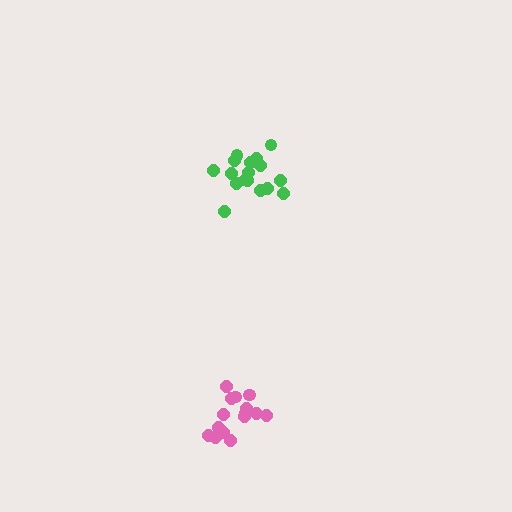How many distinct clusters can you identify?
There are 2 distinct clusters.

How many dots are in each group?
Group 1: 16 dots, Group 2: 17 dots (33 total).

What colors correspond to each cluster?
The clusters are colored: pink, green.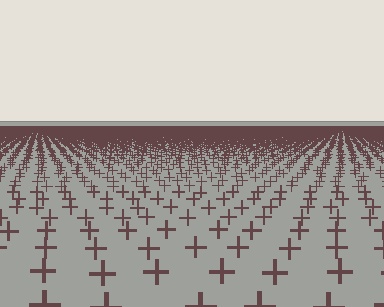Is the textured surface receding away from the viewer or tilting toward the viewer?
The surface is receding away from the viewer. Texture elements get smaller and denser toward the top.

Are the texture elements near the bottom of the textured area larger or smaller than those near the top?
Larger. Near the bottom, elements are closer to the viewer and appear at a bigger on-screen size.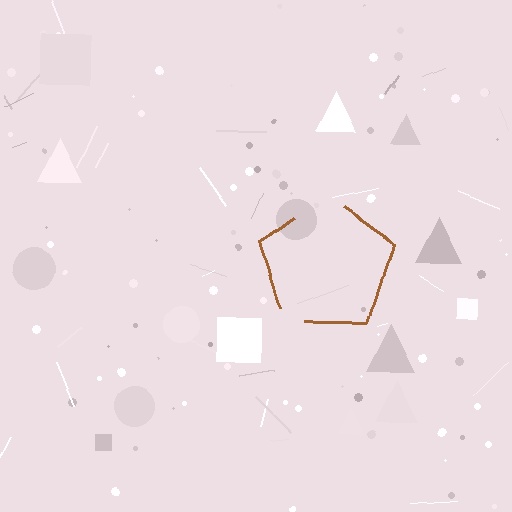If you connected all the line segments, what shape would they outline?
They would outline a pentagon.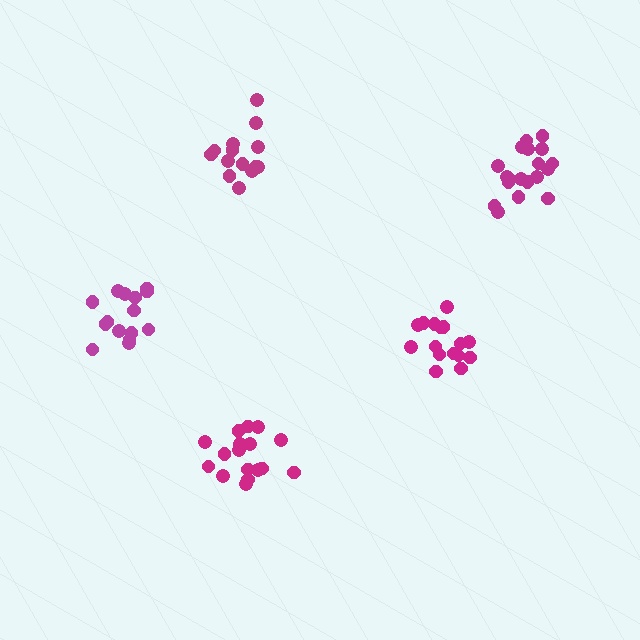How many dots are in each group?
Group 1: 15 dots, Group 2: 16 dots, Group 3: 15 dots, Group 4: 19 dots, Group 5: 17 dots (82 total).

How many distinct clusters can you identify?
There are 5 distinct clusters.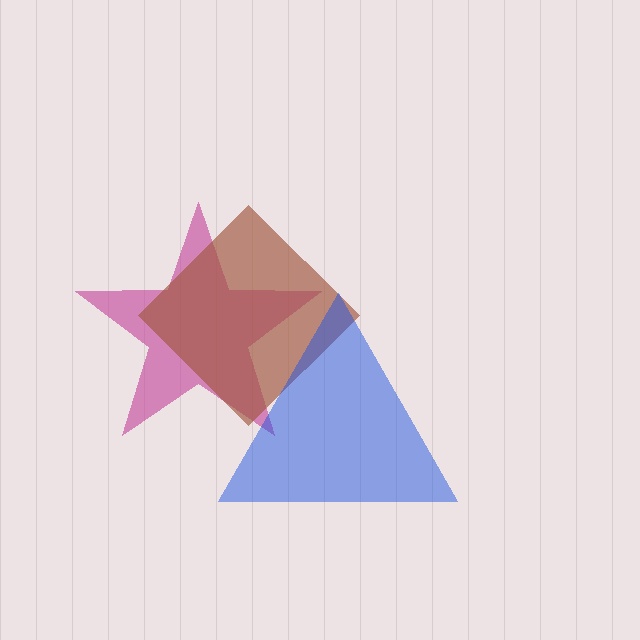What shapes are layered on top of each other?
The layered shapes are: a magenta star, a brown diamond, a blue triangle.